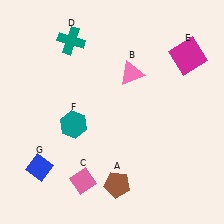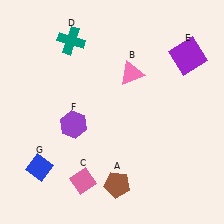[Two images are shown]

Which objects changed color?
E changed from magenta to purple. F changed from teal to purple.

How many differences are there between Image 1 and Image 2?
There are 2 differences between the two images.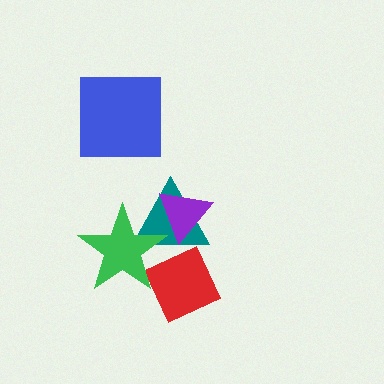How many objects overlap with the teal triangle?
3 objects overlap with the teal triangle.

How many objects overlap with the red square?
1 object overlaps with the red square.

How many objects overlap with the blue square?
0 objects overlap with the blue square.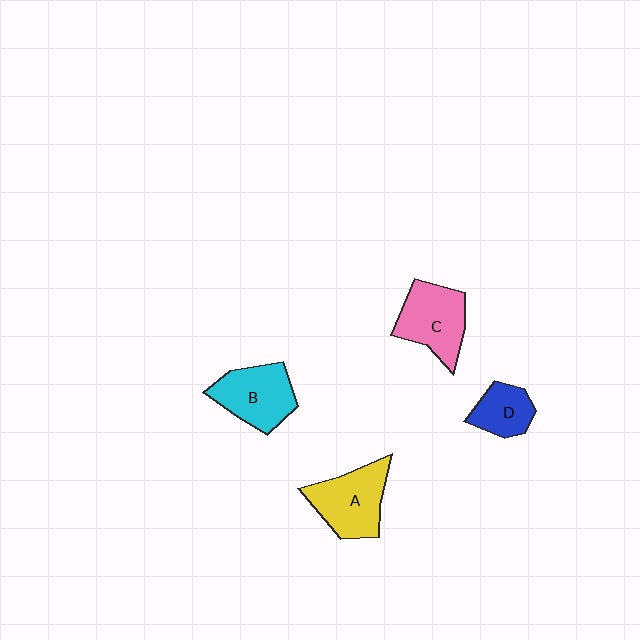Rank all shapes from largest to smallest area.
From largest to smallest: A (yellow), C (pink), B (cyan), D (blue).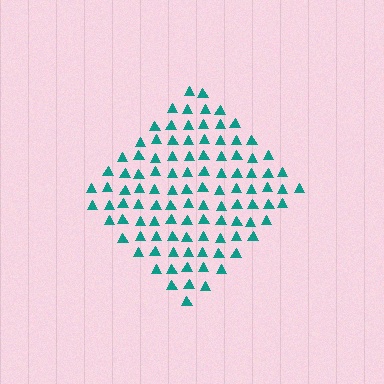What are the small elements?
The small elements are triangles.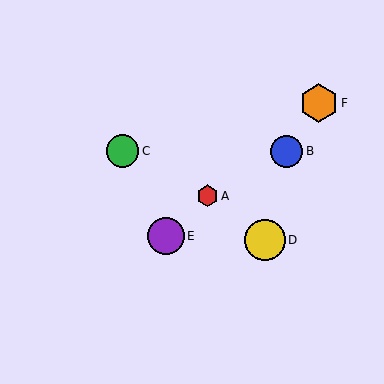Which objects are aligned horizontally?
Objects B, C are aligned horizontally.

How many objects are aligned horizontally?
2 objects (B, C) are aligned horizontally.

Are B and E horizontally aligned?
No, B is at y≈151 and E is at y≈236.